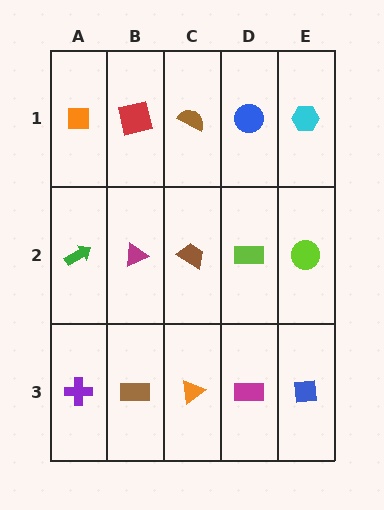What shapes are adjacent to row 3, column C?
A brown trapezoid (row 2, column C), a brown rectangle (row 3, column B), a magenta rectangle (row 3, column D).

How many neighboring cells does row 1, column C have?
3.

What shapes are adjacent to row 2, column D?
A blue circle (row 1, column D), a magenta rectangle (row 3, column D), a brown trapezoid (row 2, column C), a lime circle (row 2, column E).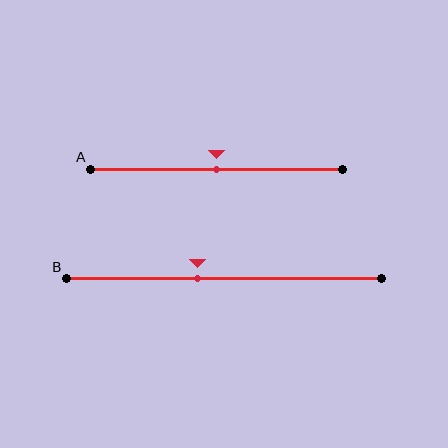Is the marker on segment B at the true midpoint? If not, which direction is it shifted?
No, the marker on segment B is shifted to the left by about 8% of the segment length.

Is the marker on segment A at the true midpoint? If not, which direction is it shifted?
Yes, the marker on segment A is at the true midpoint.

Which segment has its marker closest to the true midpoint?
Segment A has its marker closest to the true midpoint.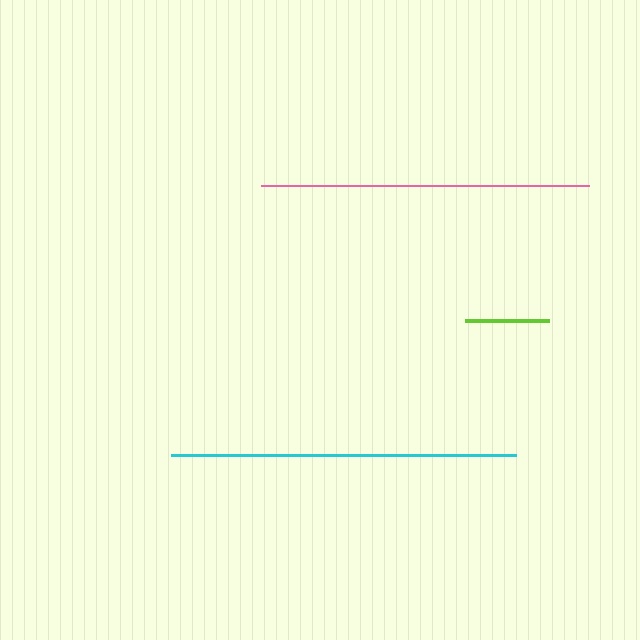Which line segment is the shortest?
The lime line is the shortest at approximately 84 pixels.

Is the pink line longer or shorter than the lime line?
The pink line is longer than the lime line.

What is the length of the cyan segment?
The cyan segment is approximately 346 pixels long.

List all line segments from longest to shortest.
From longest to shortest: cyan, pink, lime.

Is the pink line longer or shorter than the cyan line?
The cyan line is longer than the pink line.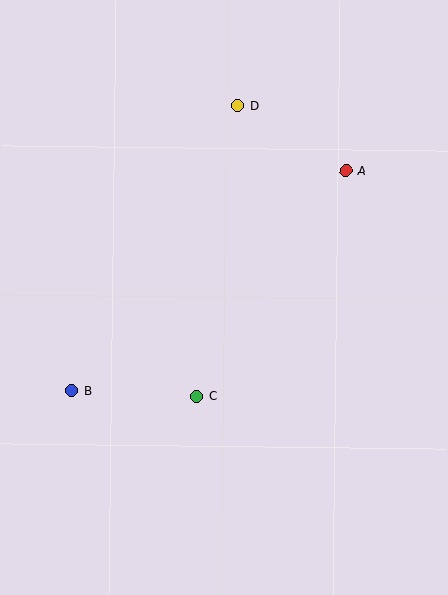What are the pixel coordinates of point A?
Point A is at (346, 171).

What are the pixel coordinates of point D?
Point D is at (238, 106).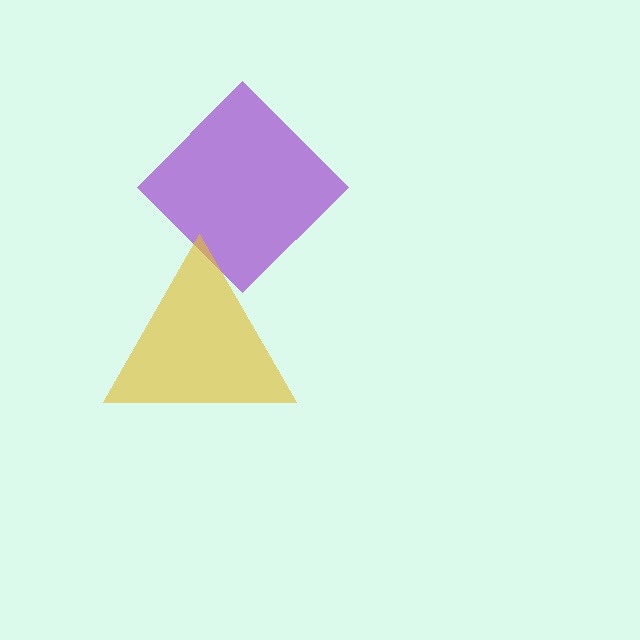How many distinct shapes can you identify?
There are 2 distinct shapes: a purple diamond, a yellow triangle.